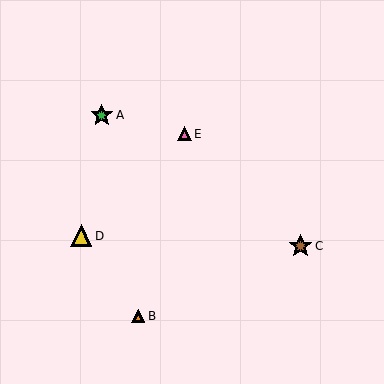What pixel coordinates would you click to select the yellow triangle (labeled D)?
Click at (81, 236) to select the yellow triangle D.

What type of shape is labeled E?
Shape E is a pink triangle.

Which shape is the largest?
The brown star (labeled C) is the largest.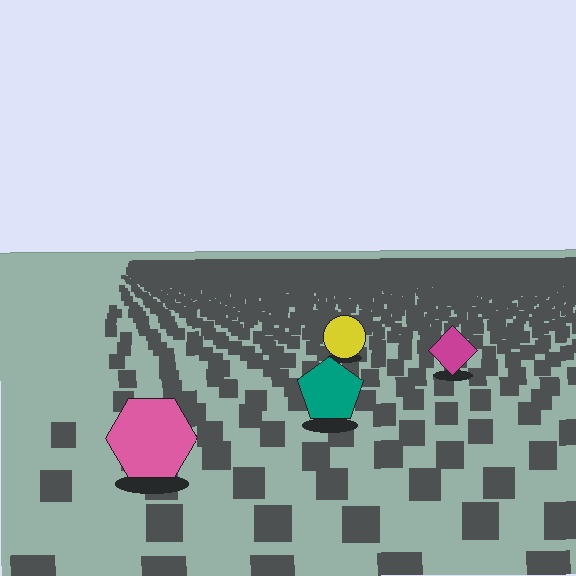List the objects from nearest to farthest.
From nearest to farthest: the pink hexagon, the teal pentagon, the magenta diamond, the yellow circle.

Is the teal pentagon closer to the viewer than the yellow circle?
Yes. The teal pentagon is closer — you can tell from the texture gradient: the ground texture is coarser near it.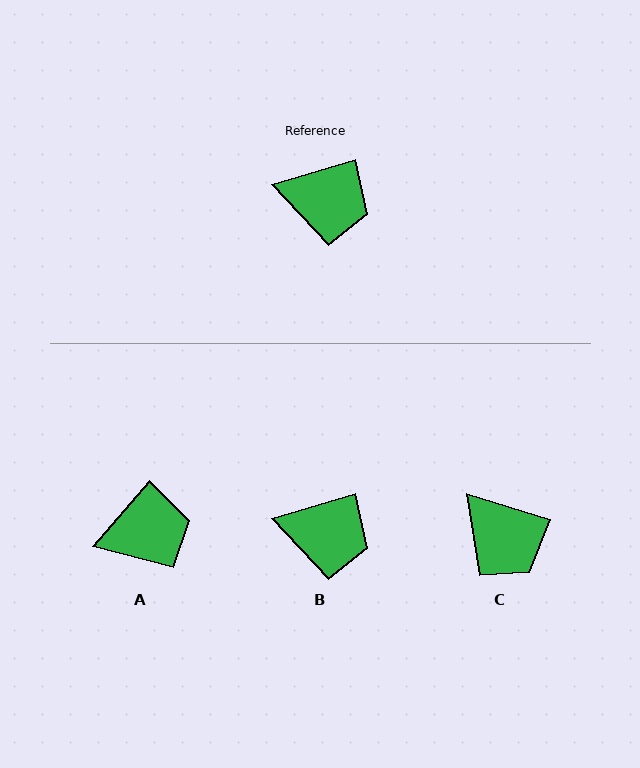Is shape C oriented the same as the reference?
No, it is off by about 34 degrees.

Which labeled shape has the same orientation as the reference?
B.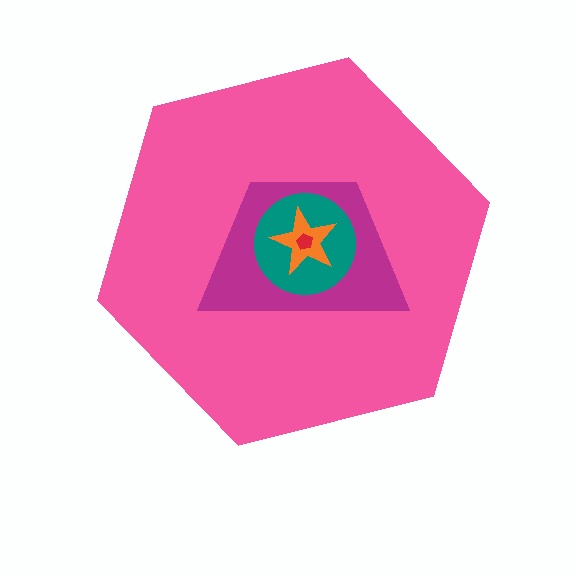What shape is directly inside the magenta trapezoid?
The teal circle.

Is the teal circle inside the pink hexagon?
Yes.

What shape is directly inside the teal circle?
The orange star.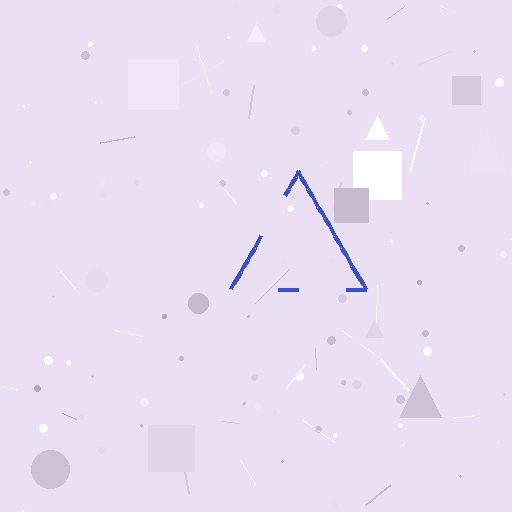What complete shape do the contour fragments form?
The contour fragments form a triangle.